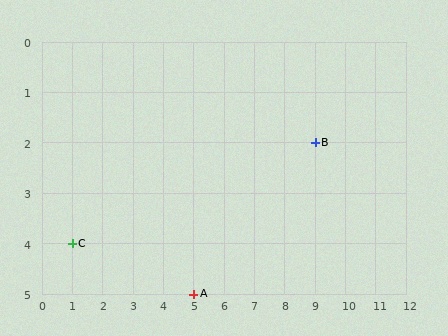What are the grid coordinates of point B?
Point B is at grid coordinates (9, 2).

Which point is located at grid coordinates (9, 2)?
Point B is at (9, 2).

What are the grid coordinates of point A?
Point A is at grid coordinates (5, 5).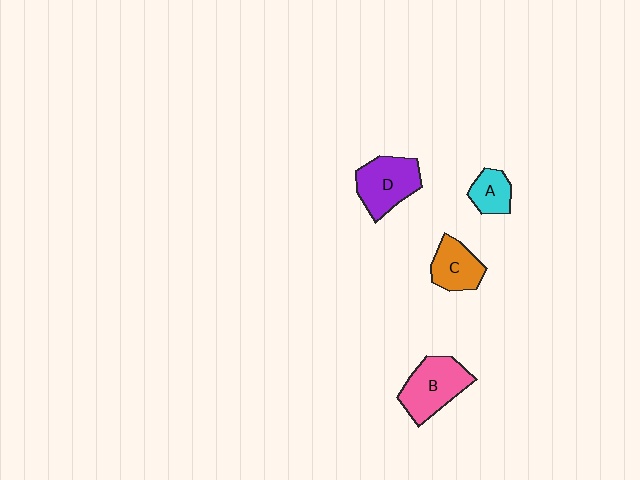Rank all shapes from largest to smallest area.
From largest to smallest: B (pink), D (purple), C (orange), A (cyan).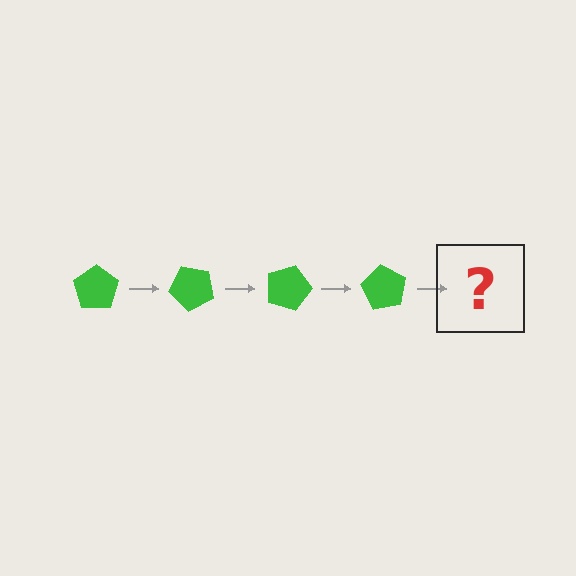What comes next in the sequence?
The next element should be a green pentagon rotated 180 degrees.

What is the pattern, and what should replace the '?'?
The pattern is that the pentagon rotates 45 degrees each step. The '?' should be a green pentagon rotated 180 degrees.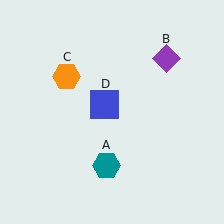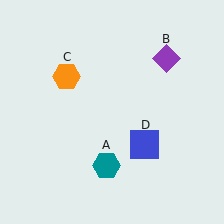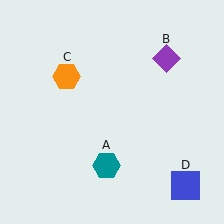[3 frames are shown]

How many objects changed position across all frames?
1 object changed position: blue square (object D).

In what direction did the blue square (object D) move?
The blue square (object D) moved down and to the right.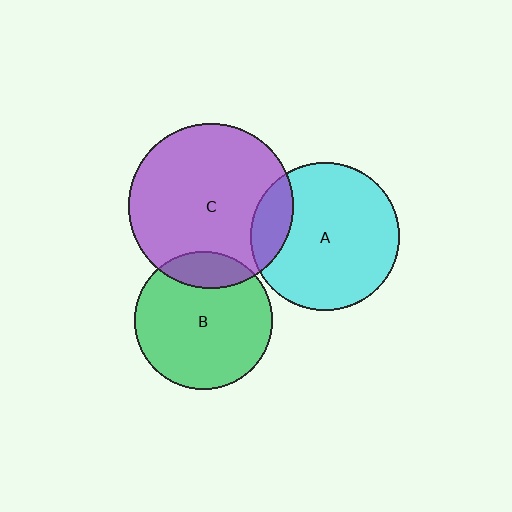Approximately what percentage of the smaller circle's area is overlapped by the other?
Approximately 15%.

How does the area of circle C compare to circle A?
Approximately 1.2 times.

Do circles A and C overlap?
Yes.